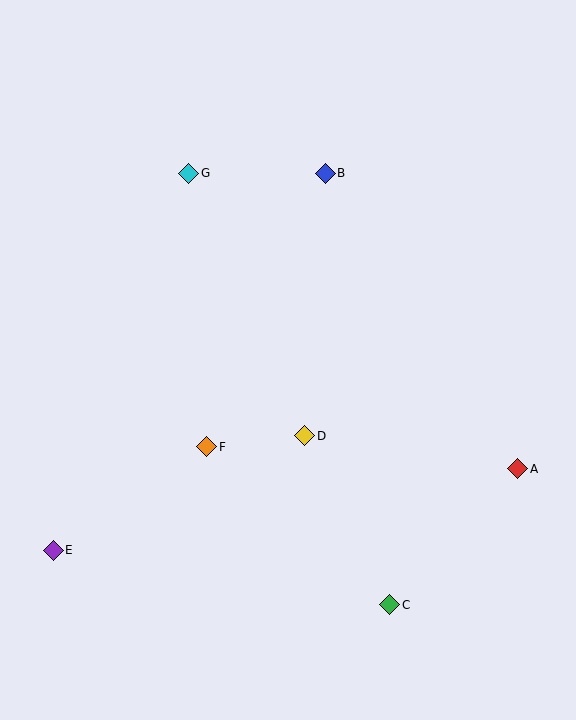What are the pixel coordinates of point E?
Point E is at (53, 550).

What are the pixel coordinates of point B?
Point B is at (325, 173).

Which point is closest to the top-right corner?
Point B is closest to the top-right corner.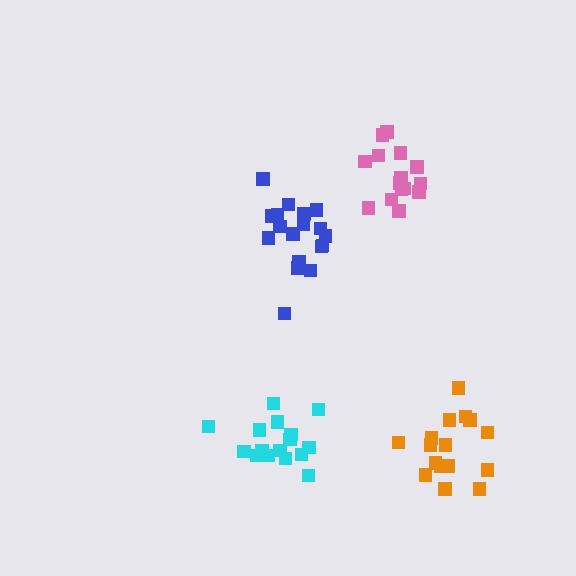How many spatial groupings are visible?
There are 4 spatial groupings.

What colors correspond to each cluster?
The clusters are colored: orange, cyan, blue, pink.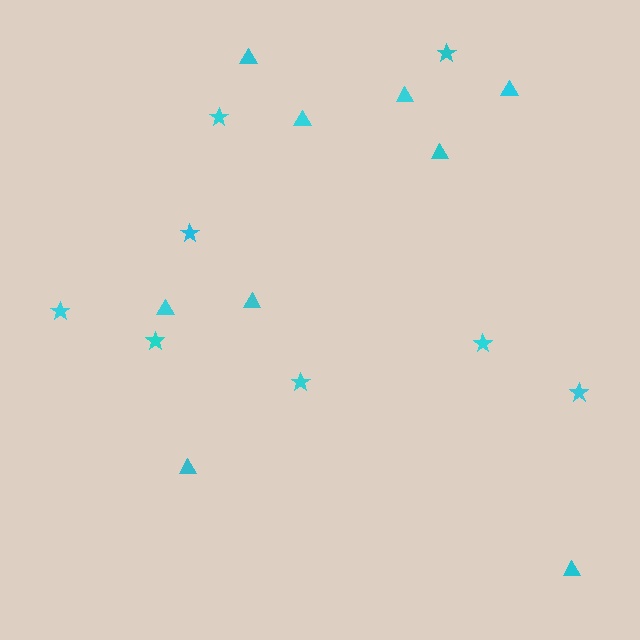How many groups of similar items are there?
There are 2 groups: one group of triangles (9) and one group of stars (8).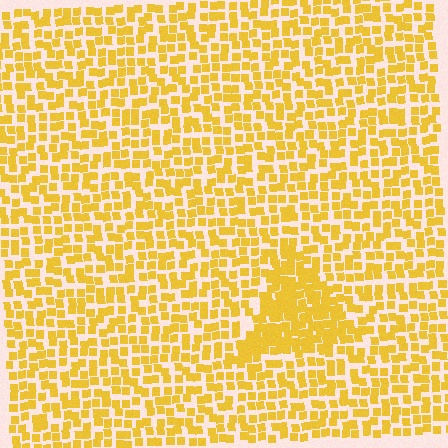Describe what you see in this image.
The image contains small yellow elements arranged at two different densities. A triangle-shaped region is visible where the elements are more densely packed than the surrounding area.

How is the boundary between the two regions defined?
The boundary is defined by a change in element density (approximately 1.8x ratio). All elements are the same color, size, and shape.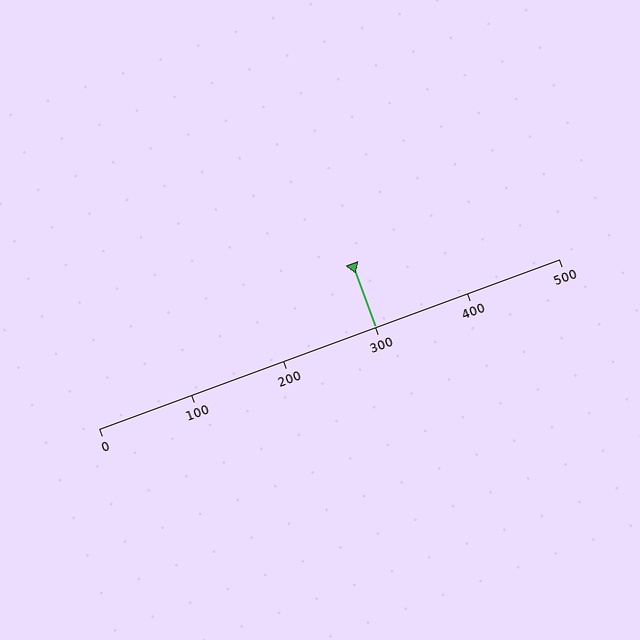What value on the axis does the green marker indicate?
The marker indicates approximately 300.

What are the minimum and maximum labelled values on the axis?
The axis runs from 0 to 500.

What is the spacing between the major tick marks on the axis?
The major ticks are spaced 100 apart.